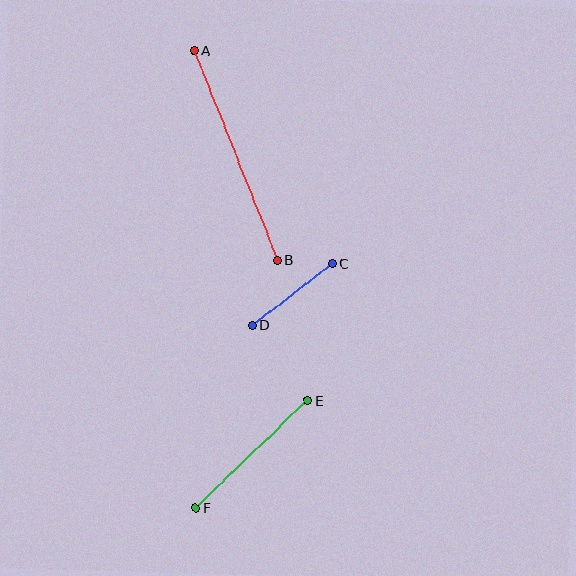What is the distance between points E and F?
The distance is approximately 155 pixels.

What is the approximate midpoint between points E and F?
The midpoint is at approximately (251, 454) pixels.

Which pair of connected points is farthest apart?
Points A and B are farthest apart.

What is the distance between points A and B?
The distance is approximately 225 pixels.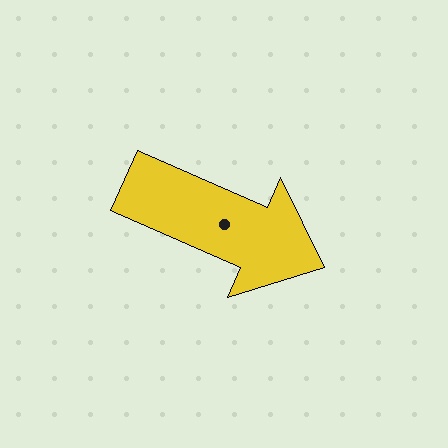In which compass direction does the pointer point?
Southeast.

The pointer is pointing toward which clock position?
Roughly 4 o'clock.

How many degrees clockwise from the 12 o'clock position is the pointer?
Approximately 114 degrees.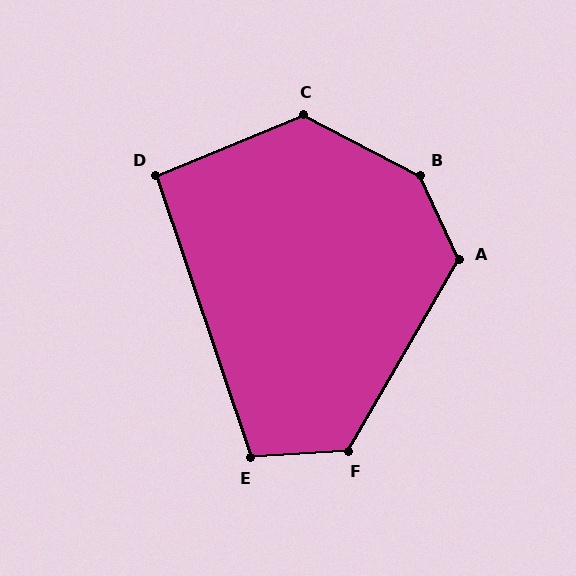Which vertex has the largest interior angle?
B, at approximately 142 degrees.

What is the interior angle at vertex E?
Approximately 105 degrees (obtuse).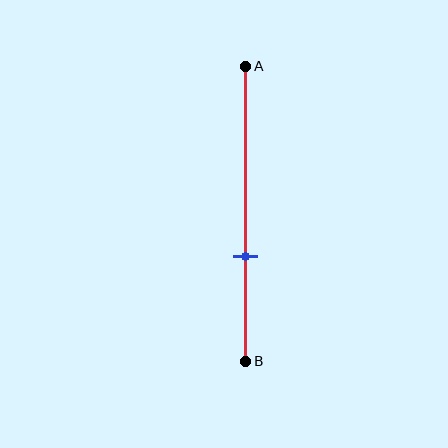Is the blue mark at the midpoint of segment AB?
No, the mark is at about 65% from A, not at the 50% midpoint.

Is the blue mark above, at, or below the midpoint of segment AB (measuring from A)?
The blue mark is below the midpoint of segment AB.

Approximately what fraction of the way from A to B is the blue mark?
The blue mark is approximately 65% of the way from A to B.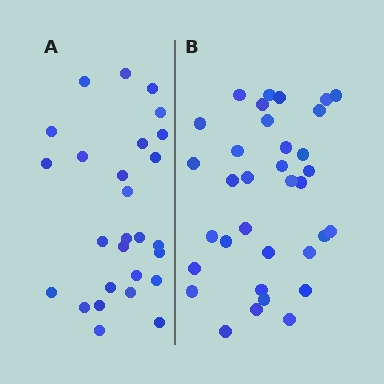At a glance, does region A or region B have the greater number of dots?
Region B (the right region) has more dots.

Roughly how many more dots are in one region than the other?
Region B has roughly 8 or so more dots than region A.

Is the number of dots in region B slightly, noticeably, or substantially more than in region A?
Region B has noticeably more, but not dramatically so. The ratio is roughly 1.3 to 1.